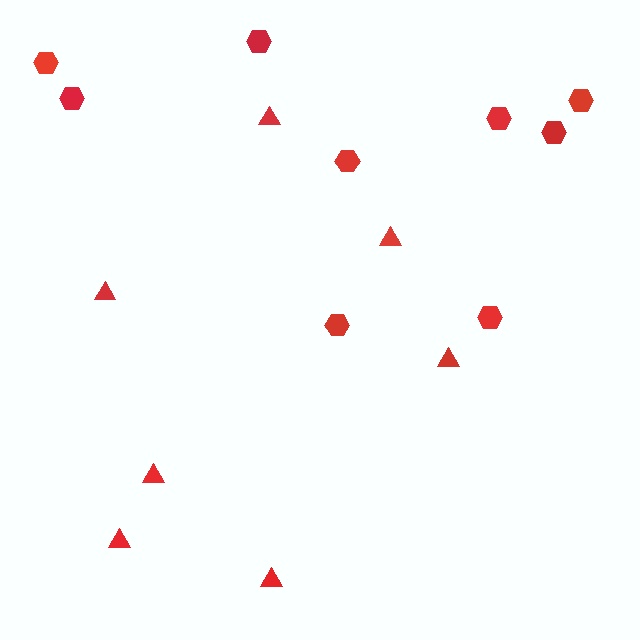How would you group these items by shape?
There are 2 groups: one group of triangles (7) and one group of hexagons (9).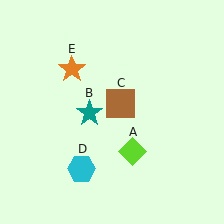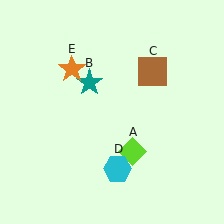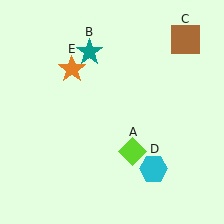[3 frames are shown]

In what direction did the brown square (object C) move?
The brown square (object C) moved up and to the right.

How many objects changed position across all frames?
3 objects changed position: teal star (object B), brown square (object C), cyan hexagon (object D).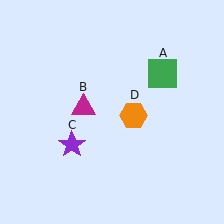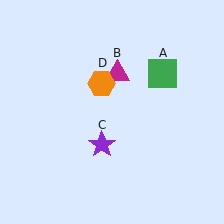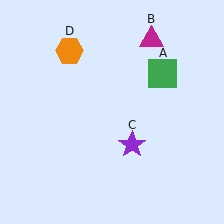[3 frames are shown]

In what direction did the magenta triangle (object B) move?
The magenta triangle (object B) moved up and to the right.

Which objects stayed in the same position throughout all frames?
Green square (object A) remained stationary.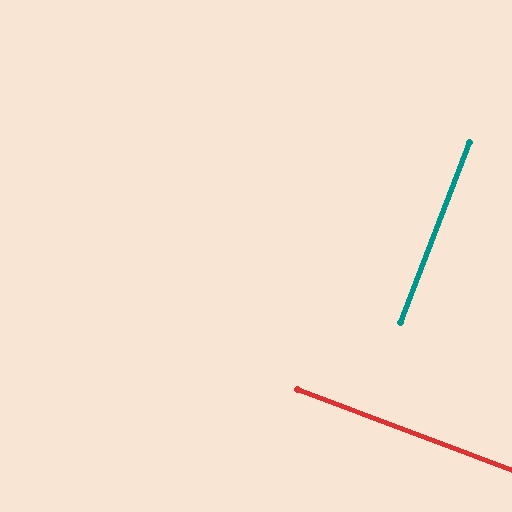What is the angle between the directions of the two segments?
Approximately 90 degrees.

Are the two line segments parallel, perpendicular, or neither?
Perpendicular — they meet at approximately 90°.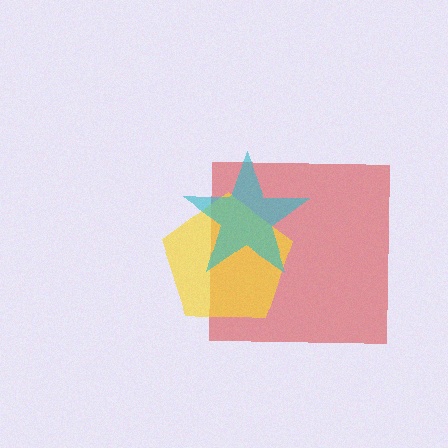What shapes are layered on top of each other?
The layered shapes are: a red square, a yellow pentagon, a cyan star.